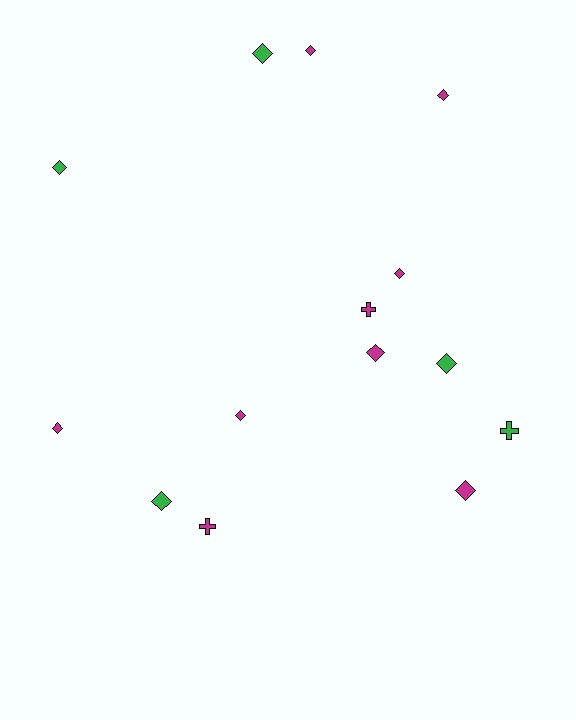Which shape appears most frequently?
Diamond, with 11 objects.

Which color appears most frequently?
Magenta, with 9 objects.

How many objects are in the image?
There are 14 objects.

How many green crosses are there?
There is 1 green cross.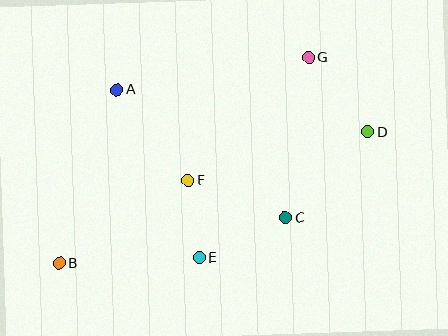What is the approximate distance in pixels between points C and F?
The distance between C and F is approximately 104 pixels.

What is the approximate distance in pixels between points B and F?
The distance between B and F is approximately 153 pixels.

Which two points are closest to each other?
Points E and F are closest to each other.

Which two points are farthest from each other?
Points B and D are farthest from each other.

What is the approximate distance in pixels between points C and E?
The distance between C and E is approximately 95 pixels.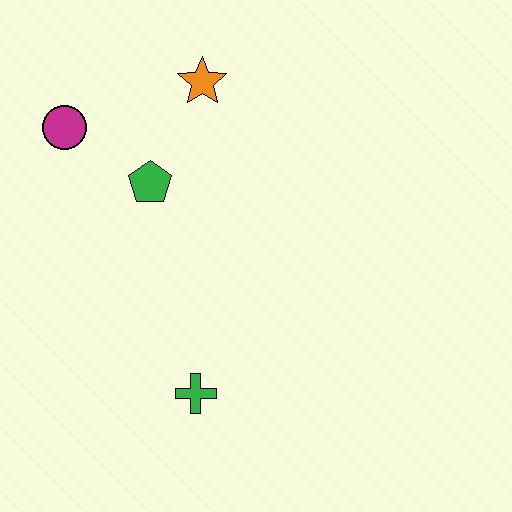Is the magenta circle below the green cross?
No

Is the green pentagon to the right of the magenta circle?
Yes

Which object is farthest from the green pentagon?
The green cross is farthest from the green pentagon.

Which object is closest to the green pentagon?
The magenta circle is closest to the green pentagon.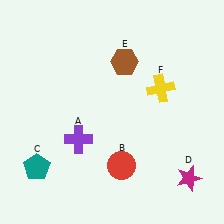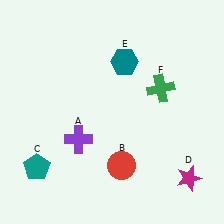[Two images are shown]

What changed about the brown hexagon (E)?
In Image 1, E is brown. In Image 2, it changed to teal.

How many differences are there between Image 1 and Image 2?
There are 2 differences between the two images.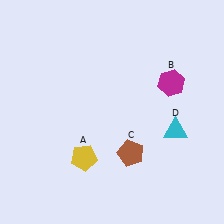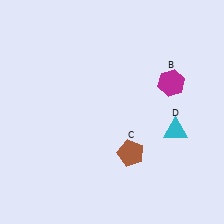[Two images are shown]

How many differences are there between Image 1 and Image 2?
There is 1 difference between the two images.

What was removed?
The yellow pentagon (A) was removed in Image 2.